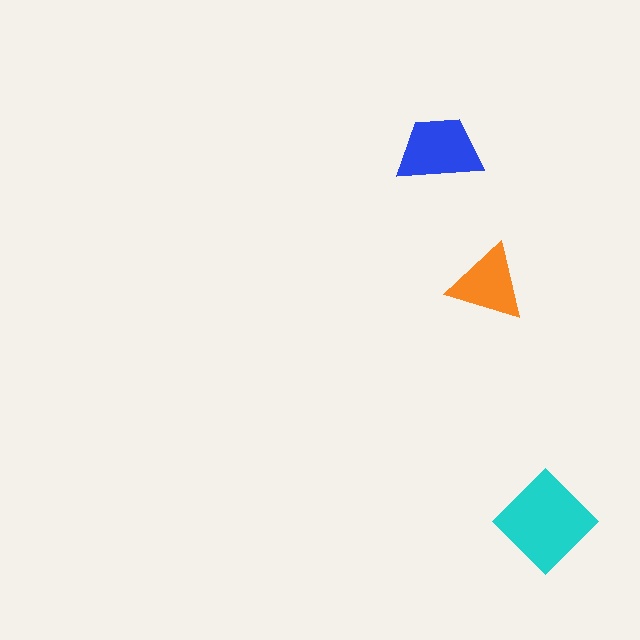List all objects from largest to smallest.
The cyan diamond, the blue trapezoid, the orange triangle.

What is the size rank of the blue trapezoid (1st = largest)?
2nd.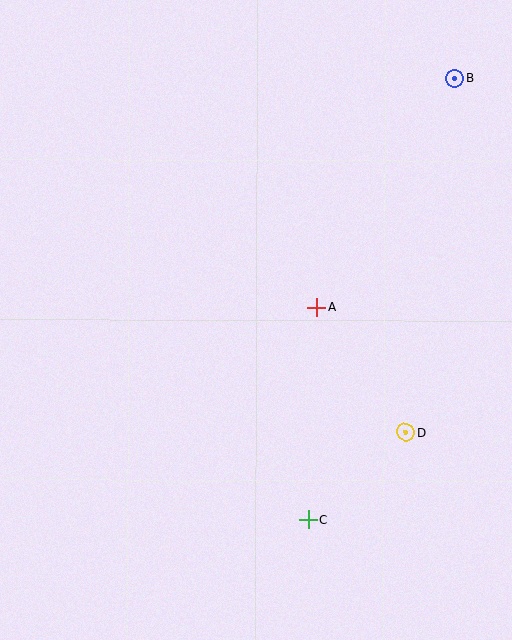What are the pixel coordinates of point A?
Point A is at (317, 308).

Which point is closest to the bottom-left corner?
Point C is closest to the bottom-left corner.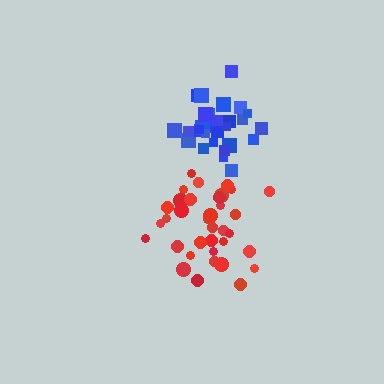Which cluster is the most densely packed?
Blue.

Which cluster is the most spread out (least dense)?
Red.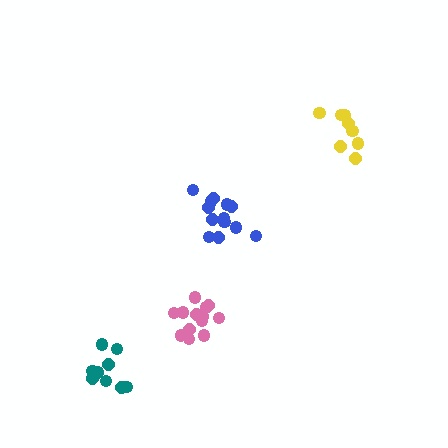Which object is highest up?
The yellow cluster is topmost.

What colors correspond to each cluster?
The clusters are colored: blue, teal, yellow, pink.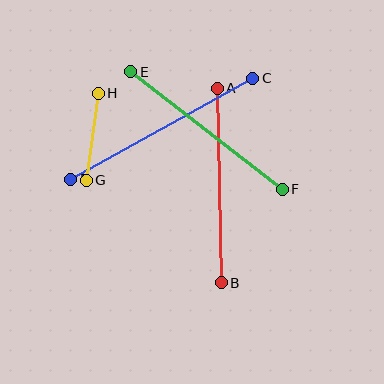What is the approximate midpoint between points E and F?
The midpoint is at approximately (207, 130) pixels.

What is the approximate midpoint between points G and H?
The midpoint is at approximately (92, 137) pixels.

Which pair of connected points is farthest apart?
Points C and D are farthest apart.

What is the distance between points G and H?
The distance is approximately 88 pixels.